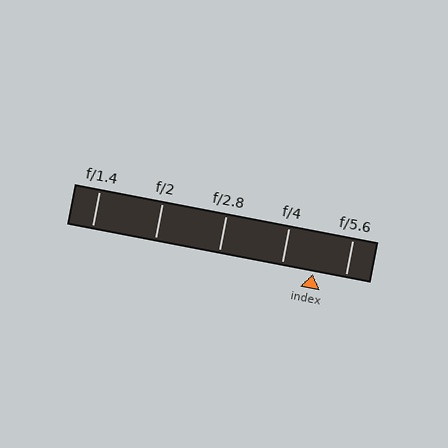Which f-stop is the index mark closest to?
The index mark is closest to f/5.6.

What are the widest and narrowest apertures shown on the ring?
The widest aperture shown is f/1.4 and the narrowest is f/5.6.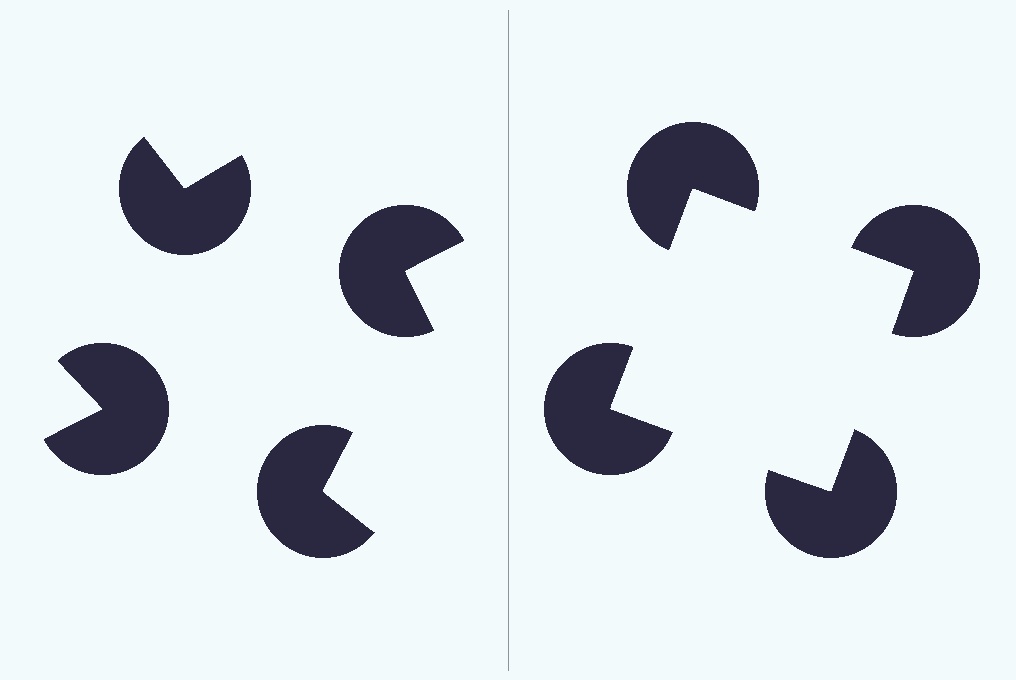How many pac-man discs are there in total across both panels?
8 — 4 on each side.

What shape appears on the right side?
An illusory square.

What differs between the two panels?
The pac-man discs are positioned identically on both sides; only the wedge orientations differ. On the right they align to a square; on the left they are misaligned.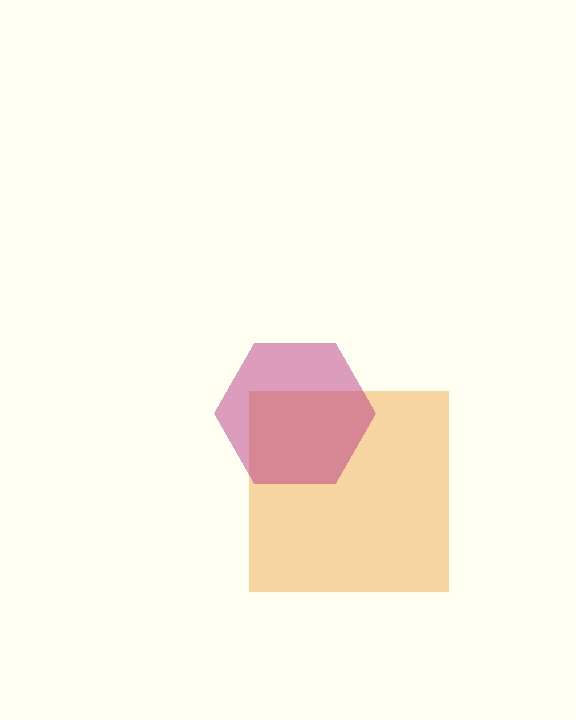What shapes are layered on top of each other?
The layered shapes are: an orange square, a magenta hexagon.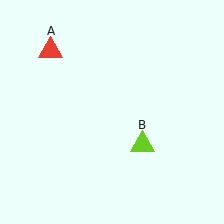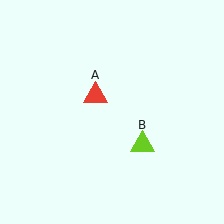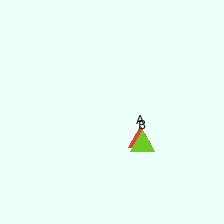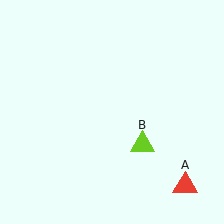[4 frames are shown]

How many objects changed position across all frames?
1 object changed position: red triangle (object A).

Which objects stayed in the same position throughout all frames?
Lime triangle (object B) remained stationary.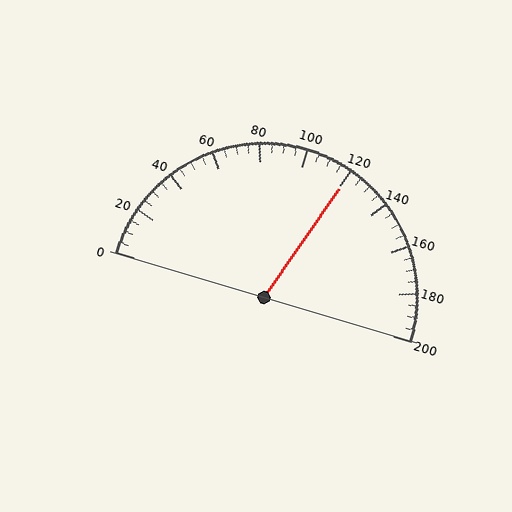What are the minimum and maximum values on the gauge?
The gauge ranges from 0 to 200.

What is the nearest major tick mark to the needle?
The nearest major tick mark is 120.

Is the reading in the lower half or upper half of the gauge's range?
The reading is in the upper half of the range (0 to 200).